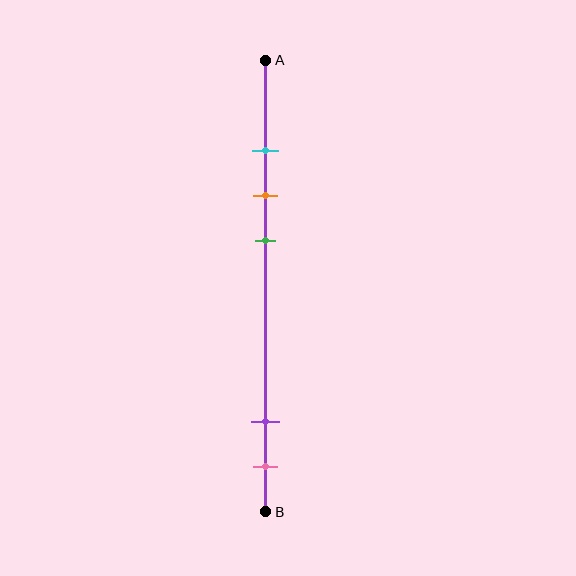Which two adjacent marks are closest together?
The cyan and orange marks are the closest adjacent pair.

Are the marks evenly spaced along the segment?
No, the marks are not evenly spaced.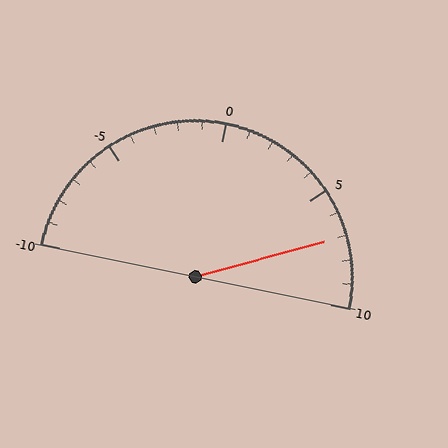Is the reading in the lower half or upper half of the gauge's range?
The reading is in the upper half of the range (-10 to 10).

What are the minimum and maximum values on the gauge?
The gauge ranges from -10 to 10.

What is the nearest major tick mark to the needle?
The nearest major tick mark is 5.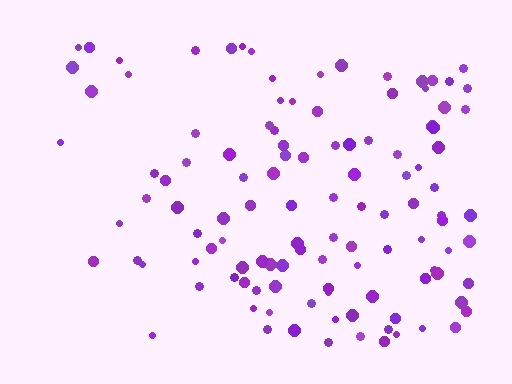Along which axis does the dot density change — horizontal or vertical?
Horizontal.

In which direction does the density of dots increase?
From left to right, with the right side densest.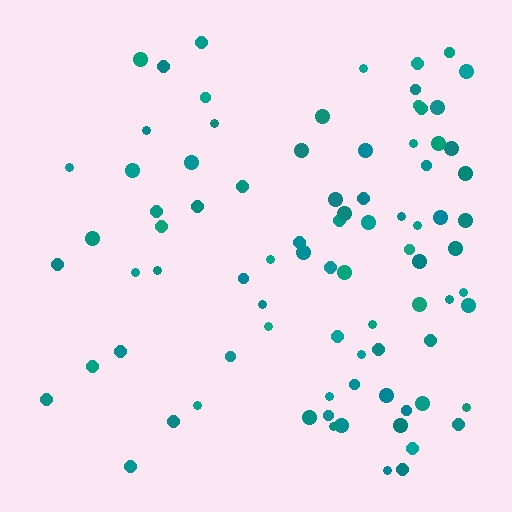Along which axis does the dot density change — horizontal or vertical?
Horizontal.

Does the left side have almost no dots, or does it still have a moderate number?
Still a moderate number, just noticeably fewer than the right.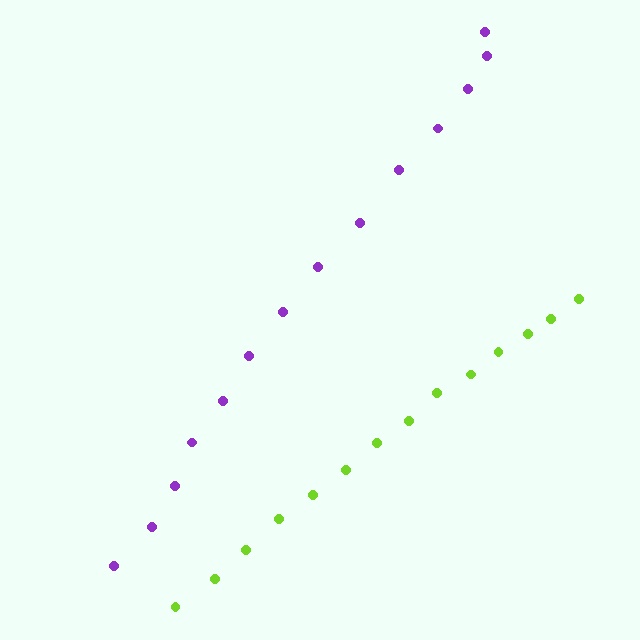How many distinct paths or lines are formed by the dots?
There are 2 distinct paths.